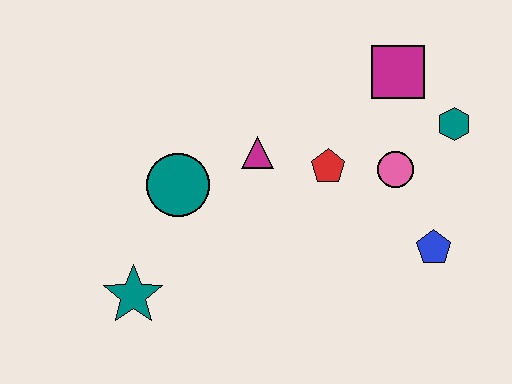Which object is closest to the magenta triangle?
The red pentagon is closest to the magenta triangle.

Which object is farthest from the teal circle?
The teal hexagon is farthest from the teal circle.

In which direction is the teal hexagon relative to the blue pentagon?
The teal hexagon is above the blue pentagon.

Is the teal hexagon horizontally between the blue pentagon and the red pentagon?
No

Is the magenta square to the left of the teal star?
No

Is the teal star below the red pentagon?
Yes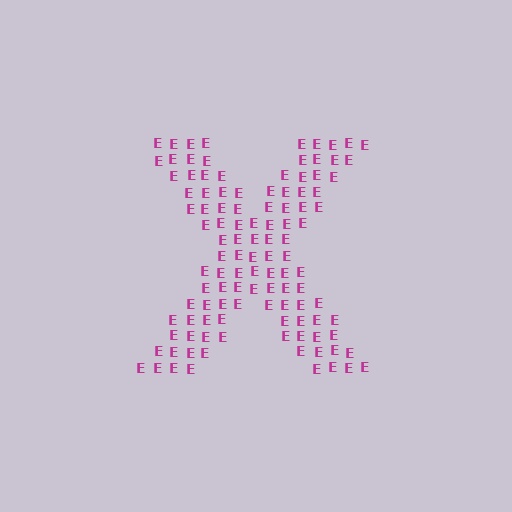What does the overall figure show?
The overall figure shows the letter X.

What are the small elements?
The small elements are letter E's.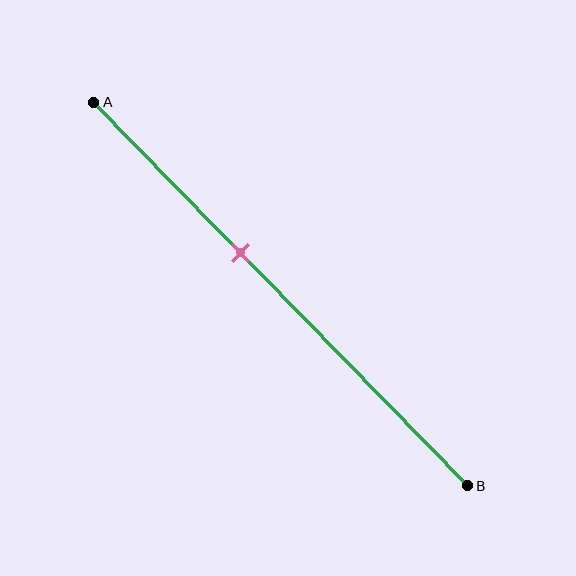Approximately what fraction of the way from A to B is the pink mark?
The pink mark is approximately 40% of the way from A to B.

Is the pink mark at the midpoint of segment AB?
No, the mark is at about 40% from A, not at the 50% midpoint.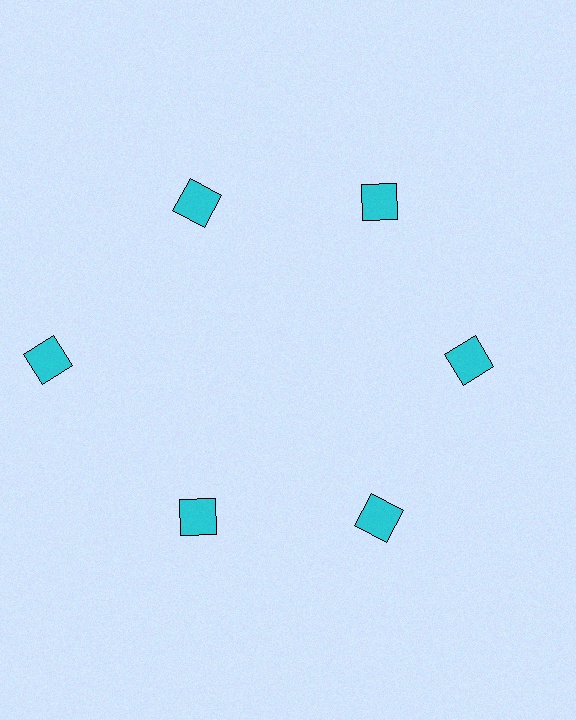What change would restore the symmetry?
The symmetry would be restored by moving it inward, back onto the ring so that all 6 squares sit at equal angles and equal distance from the center.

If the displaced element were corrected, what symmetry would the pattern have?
It would have 6-fold rotational symmetry — the pattern would map onto itself every 60 degrees.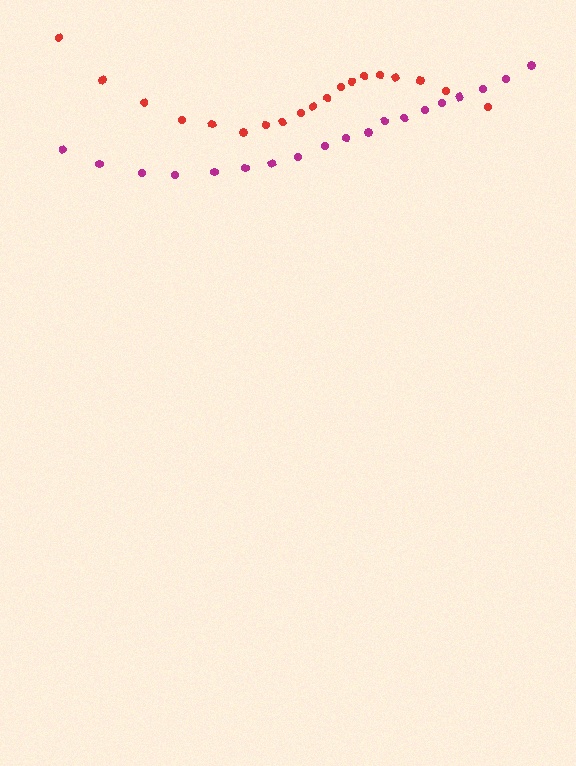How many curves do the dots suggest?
There are 2 distinct paths.